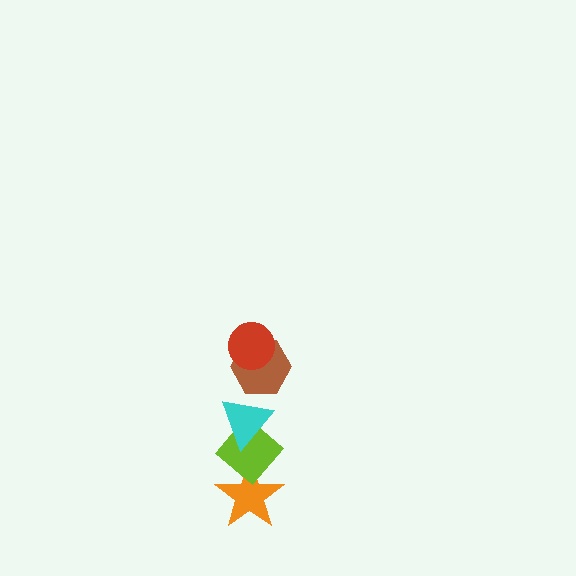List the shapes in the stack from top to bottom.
From top to bottom: the red circle, the brown hexagon, the cyan triangle, the lime diamond, the orange star.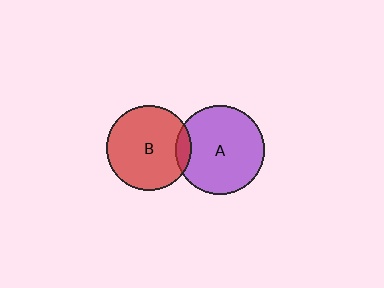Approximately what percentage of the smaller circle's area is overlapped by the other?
Approximately 10%.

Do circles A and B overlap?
Yes.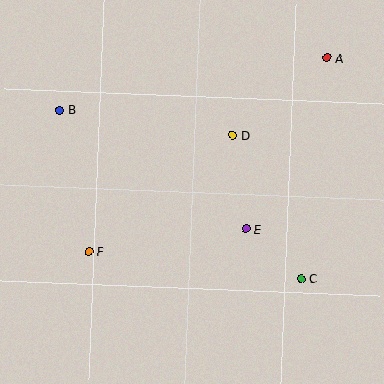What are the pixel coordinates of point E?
Point E is at (246, 229).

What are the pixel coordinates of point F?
Point F is at (89, 252).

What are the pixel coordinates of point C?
Point C is at (301, 279).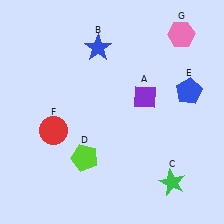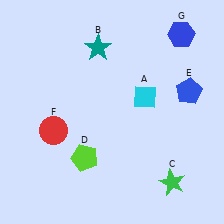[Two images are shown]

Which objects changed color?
A changed from purple to cyan. B changed from blue to teal. G changed from pink to blue.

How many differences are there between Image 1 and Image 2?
There are 3 differences between the two images.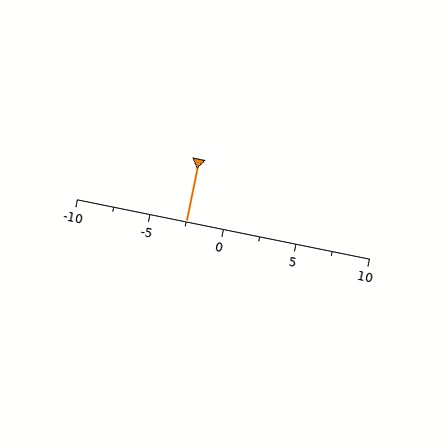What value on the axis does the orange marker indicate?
The marker indicates approximately -2.5.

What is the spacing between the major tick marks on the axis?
The major ticks are spaced 5 apart.